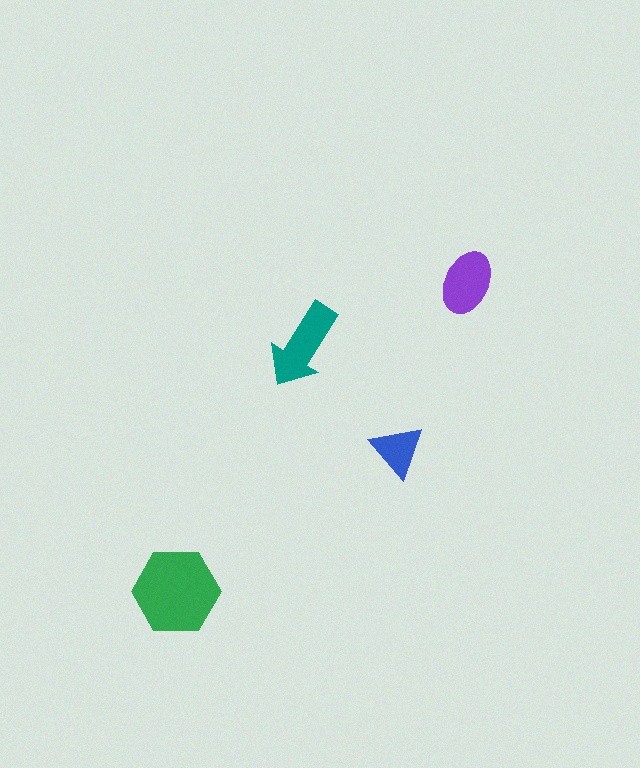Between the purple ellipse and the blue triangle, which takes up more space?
The purple ellipse.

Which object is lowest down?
The green hexagon is bottommost.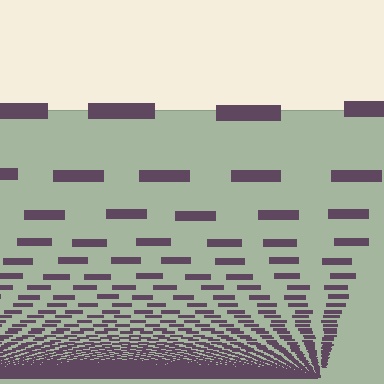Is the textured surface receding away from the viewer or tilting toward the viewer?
The surface appears to tilt toward the viewer. Texture elements get larger and sparser toward the top.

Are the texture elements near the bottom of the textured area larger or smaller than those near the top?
Smaller. The gradient is inverted — elements near the bottom are smaller and denser.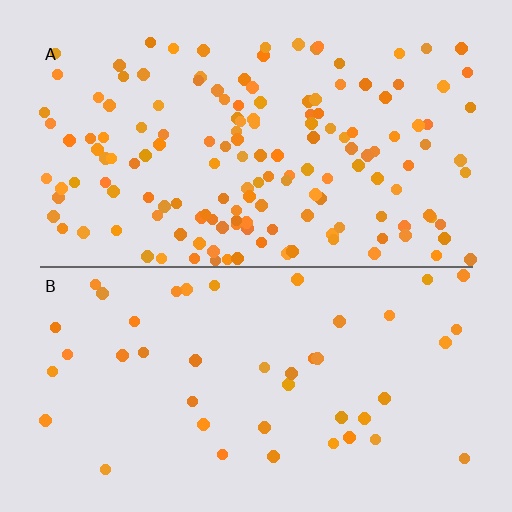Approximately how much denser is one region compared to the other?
Approximately 3.5× — region A over region B.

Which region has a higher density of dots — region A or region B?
A (the top).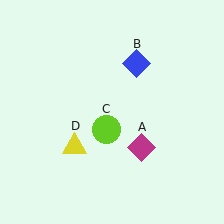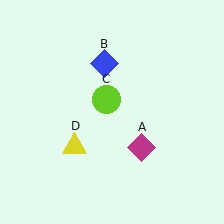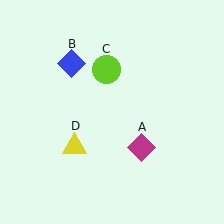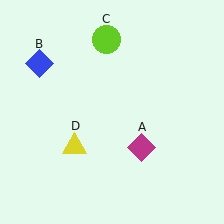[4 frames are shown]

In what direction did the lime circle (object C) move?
The lime circle (object C) moved up.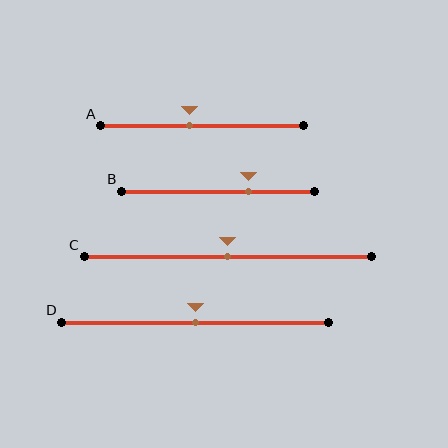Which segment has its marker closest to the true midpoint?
Segment C has its marker closest to the true midpoint.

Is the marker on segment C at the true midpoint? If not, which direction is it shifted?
Yes, the marker on segment C is at the true midpoint.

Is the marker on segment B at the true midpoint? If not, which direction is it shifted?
No, the marker on segment B is shifted to the right by about 16% of the segment length.